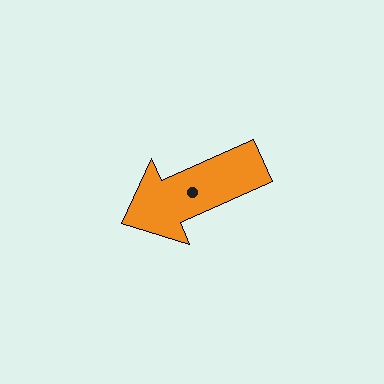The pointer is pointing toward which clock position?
Roughly 8 o'clock.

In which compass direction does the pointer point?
Southwest.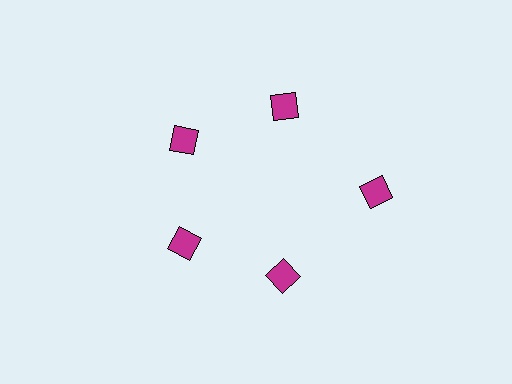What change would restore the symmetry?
The symmetry would be restored by moving it inward, back onto the ring so that all 5 diamonds sit at equal angles and equal distance from the center.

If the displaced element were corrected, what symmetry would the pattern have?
It would have 5-fold rotational symmetry — the pattern would map onto itself every 72 degrees.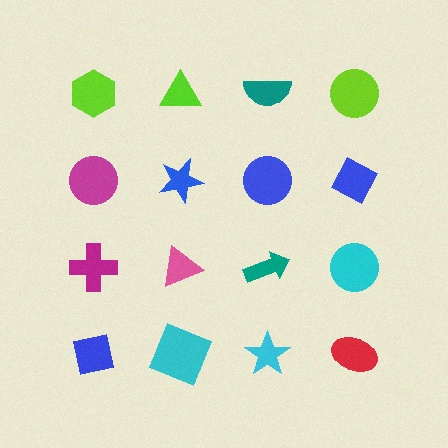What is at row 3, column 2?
A pink triangle.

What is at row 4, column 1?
A blue square.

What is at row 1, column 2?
A lime triangle.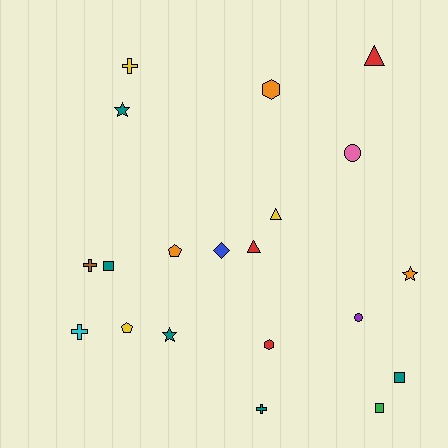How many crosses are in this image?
There are 4 crosses.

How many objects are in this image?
There are 20 objects.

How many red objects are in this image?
There are 3 red objects.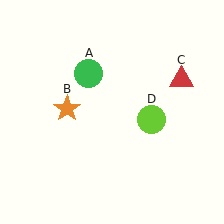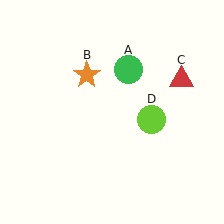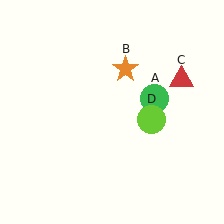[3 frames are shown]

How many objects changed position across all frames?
2 objects changed position: green circle (object A), orange star (object B).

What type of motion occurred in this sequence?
The green circle (object A), orange star (object B) rotated clockwise around the center of the scene.